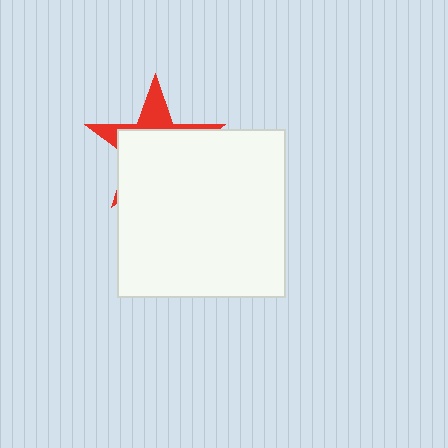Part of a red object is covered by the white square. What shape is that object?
It is a star.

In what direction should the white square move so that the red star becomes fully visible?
The white square should move down. That is the shortest direction to clear the overlap and leave the red star fully visible.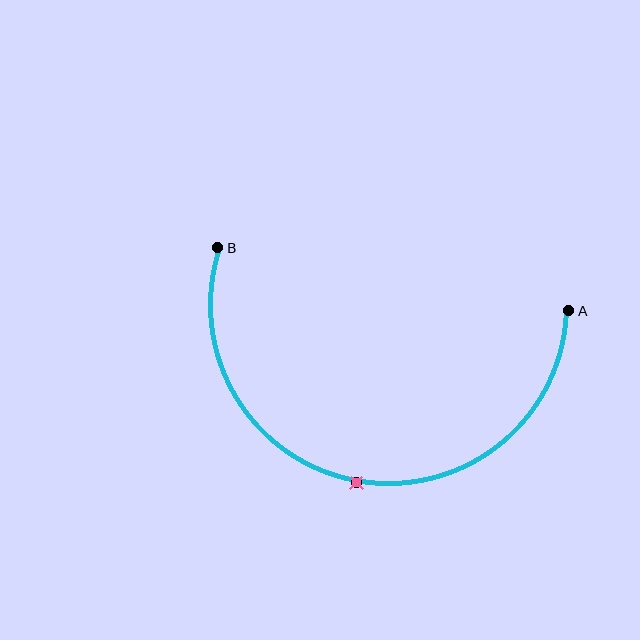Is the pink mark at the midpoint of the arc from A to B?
Yes. The pink mark lies on the arc at equal arc-length from both A and B — it is the arc midpoint.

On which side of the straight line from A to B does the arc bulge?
The arc bulges below the straight line connecting A and B.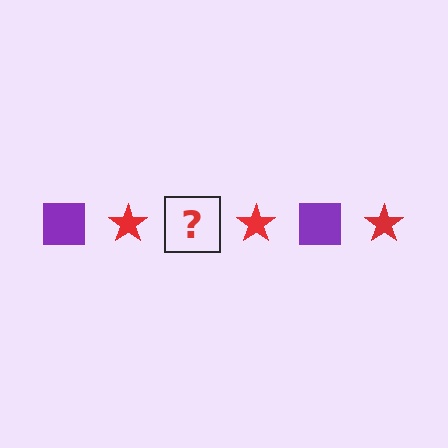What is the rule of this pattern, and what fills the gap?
The rule is that the pattern alternates between purple square and red star. The gap should be filled with a purple square.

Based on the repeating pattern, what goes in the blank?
The blank should be a purple square.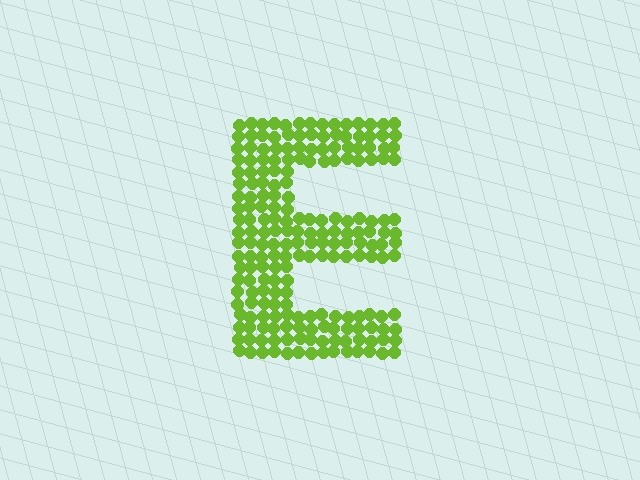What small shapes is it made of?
It is made of small circles.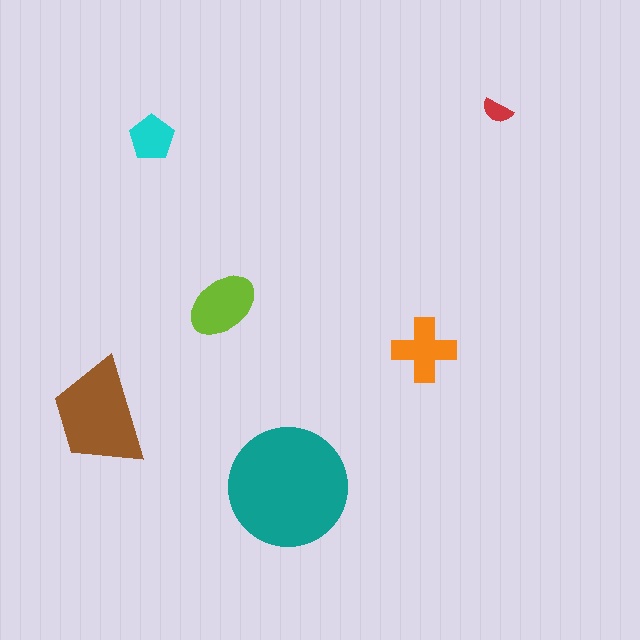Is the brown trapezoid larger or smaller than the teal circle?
Smaller.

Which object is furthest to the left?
The brown trapezoid is leftmost.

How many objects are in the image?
There are 6 objects in the image.